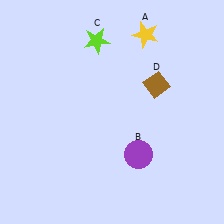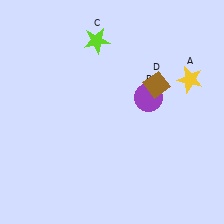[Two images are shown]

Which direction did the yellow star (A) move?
The yellow star (A) moved down.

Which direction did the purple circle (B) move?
The purple circle (B) moved up.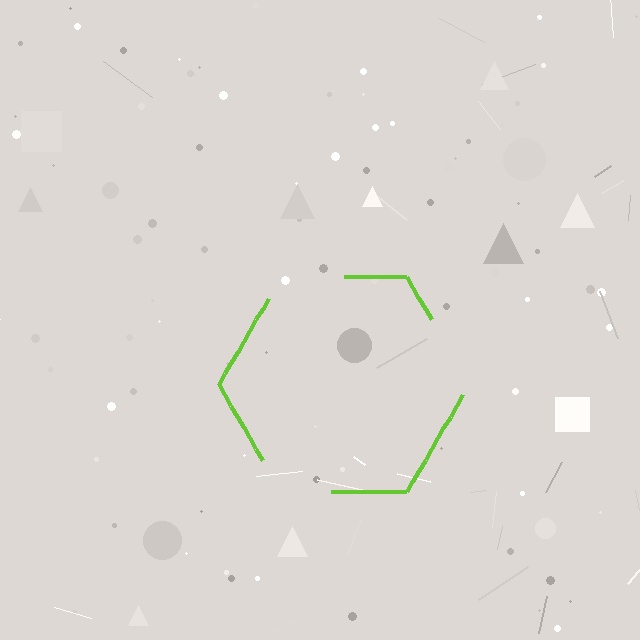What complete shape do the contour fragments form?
The contour fragments form a hexagon.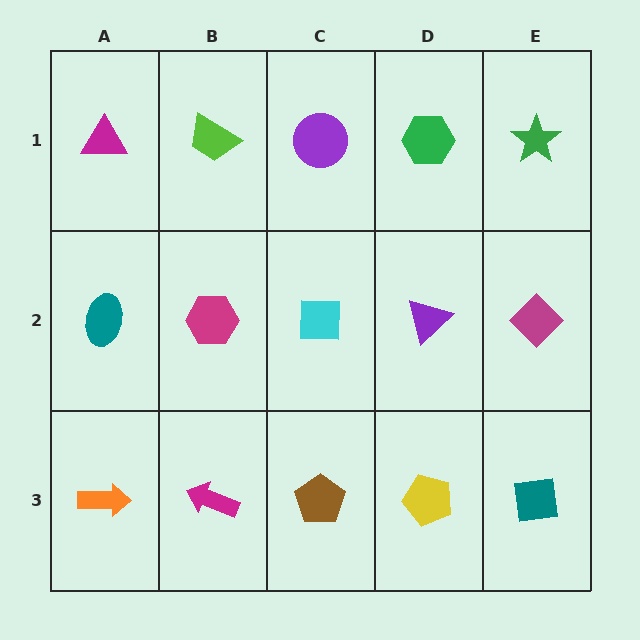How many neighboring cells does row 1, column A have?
2.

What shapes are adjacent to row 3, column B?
A magenta hexagon (row 2, column B), an orange arrow (row 3, column A), a brown pentagon (row 3, column C).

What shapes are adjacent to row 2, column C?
A purple circle (row 1, column C), a brown pentagon (row 3, column C), a magenta hexagon (row 2, column B), a purple triangle (row 2, column D).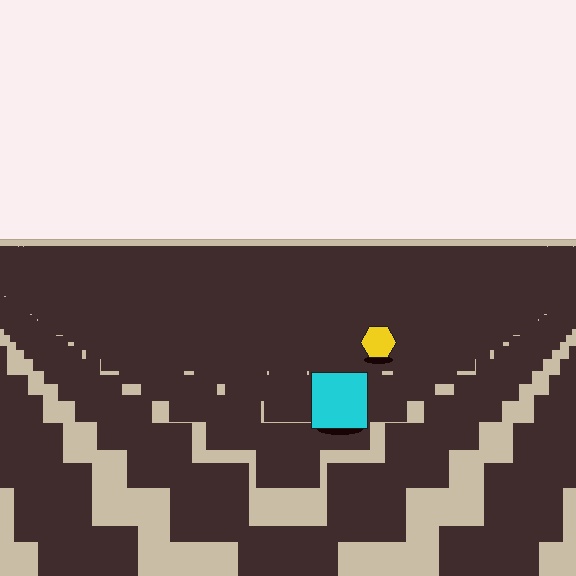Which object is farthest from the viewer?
The yellow hexagon is farthest from the viewer. It appears smaller and the ground texture around it is denser.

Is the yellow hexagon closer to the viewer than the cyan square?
No. The cyan square is closer — you can tell from the texture gradient: the ground texture is coarser near it.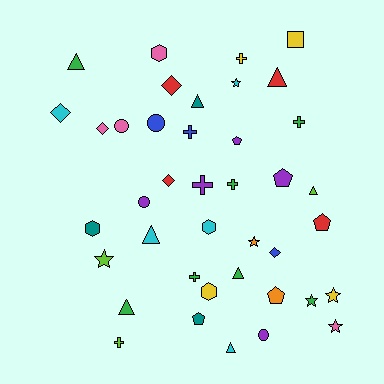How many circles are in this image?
There are 4 circles.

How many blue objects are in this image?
There are 3 blue objects.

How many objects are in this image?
There are 40 objects.